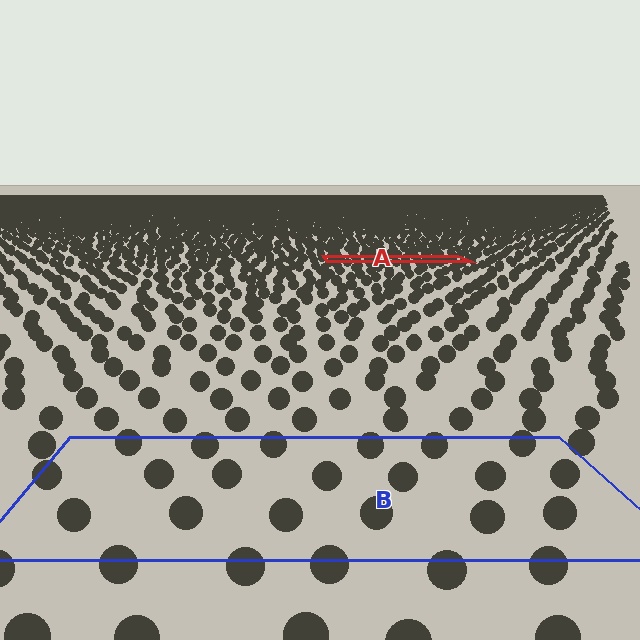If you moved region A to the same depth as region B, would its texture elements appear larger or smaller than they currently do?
They would appear larger. At a closer depth, the same texture elements are projected at a bigger on-screen size.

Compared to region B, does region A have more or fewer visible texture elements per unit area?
Region A has more texture elements per unit area — they are packed more densely because it is farther away.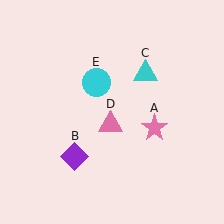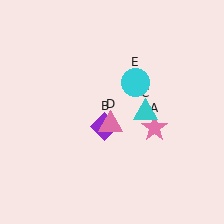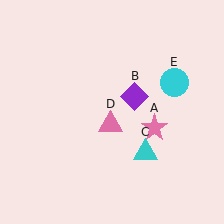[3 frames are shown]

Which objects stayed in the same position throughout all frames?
Pink star (object A) and pink triangle (object D) remained stationary.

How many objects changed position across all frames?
3 objects changed position: purple diamond (object B), cyan triangle (object C), cyan circle (object E).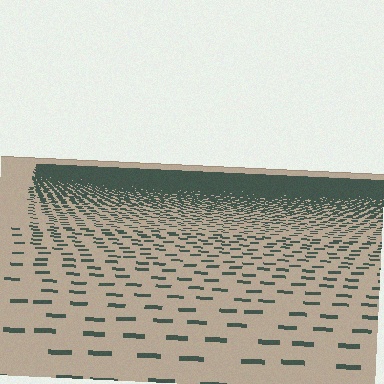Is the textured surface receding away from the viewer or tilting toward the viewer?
The surface is receding away from the viewer. Texture elements get smaller and denser toward the top.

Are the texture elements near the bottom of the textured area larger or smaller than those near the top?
Larger. Near the bottom, elements are closer to the viewer and appear at a bigger on-screen size.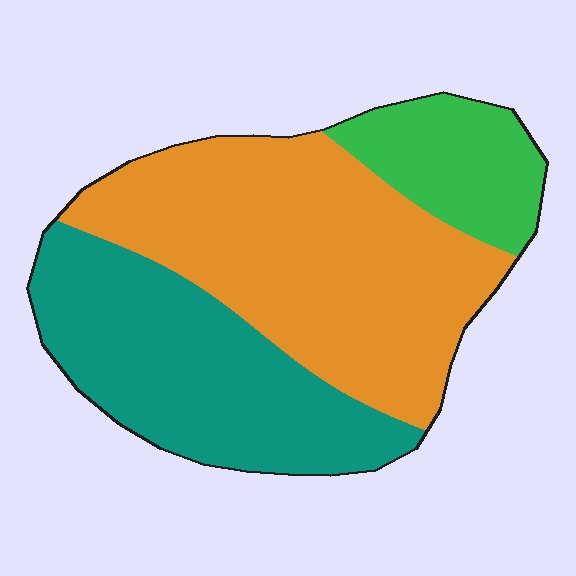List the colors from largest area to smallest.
From largest to smallest: orange, teal, green.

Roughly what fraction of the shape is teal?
Teal takes up between a third and a half of the shape.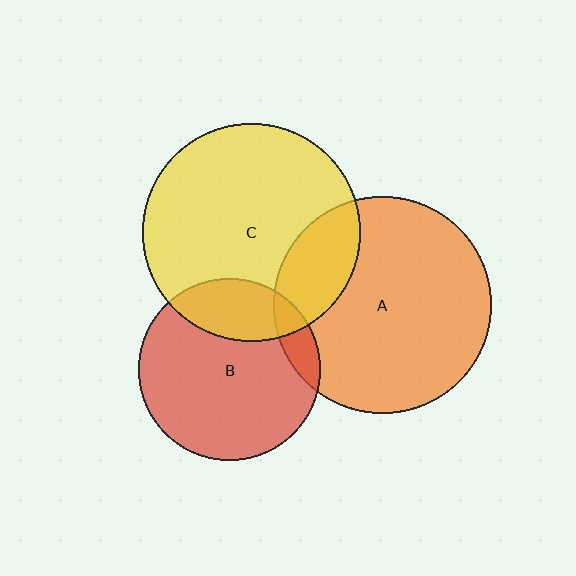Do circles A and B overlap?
Yes.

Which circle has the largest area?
Circle C (yellow).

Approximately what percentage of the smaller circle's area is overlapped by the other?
Approximately 10%.